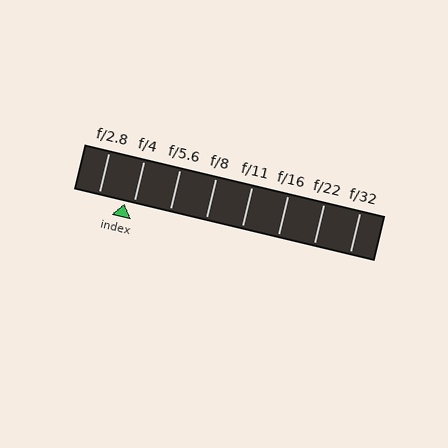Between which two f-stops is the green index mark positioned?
The index mark is between f/2.8 and f/4.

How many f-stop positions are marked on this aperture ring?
There are 8 f-stop positions marked.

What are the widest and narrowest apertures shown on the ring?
The widest aperture shown is f/2.8 and the narrowest is f/32.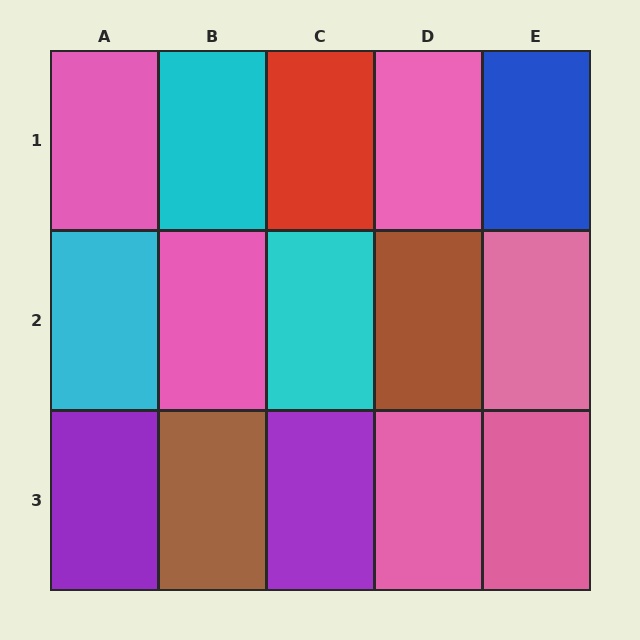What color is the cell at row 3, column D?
Pink.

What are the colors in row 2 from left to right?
Cyan, pink, cyan, brown, pink.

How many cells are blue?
1 cell is blue.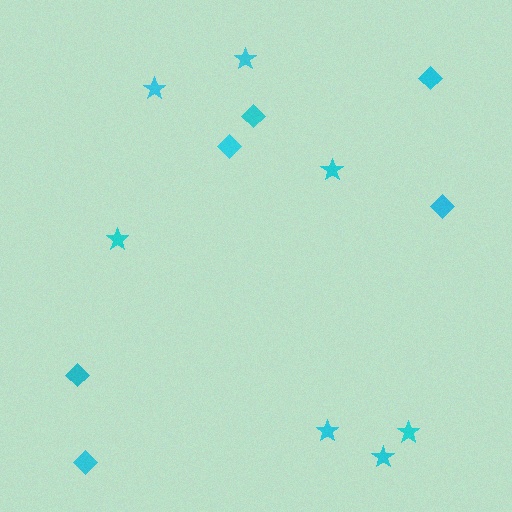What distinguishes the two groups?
There are 2 groups: one group of stars (7) and one group of diamonds (6).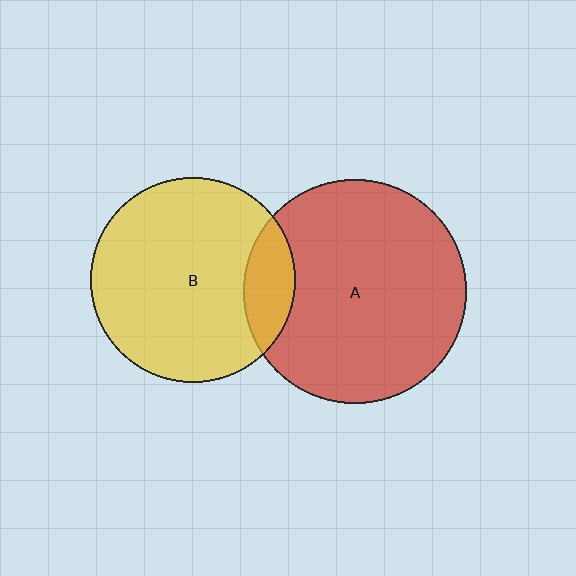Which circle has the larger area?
Circle A (red).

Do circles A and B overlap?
Yes.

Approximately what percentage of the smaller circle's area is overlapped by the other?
Approximately 15%.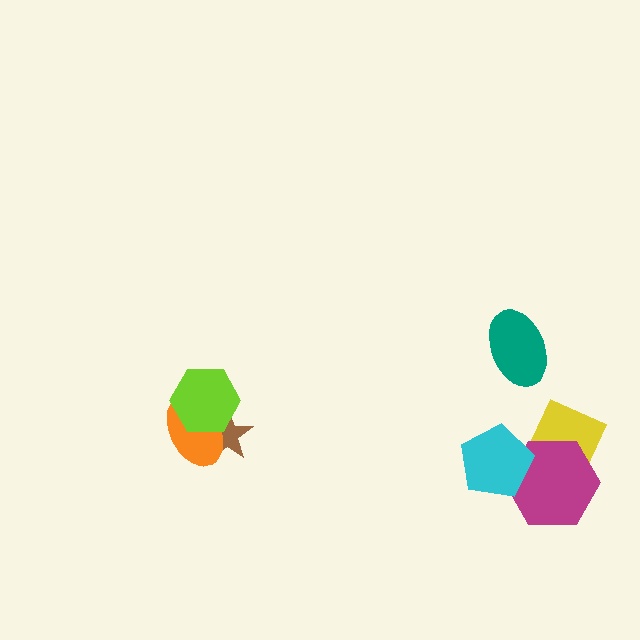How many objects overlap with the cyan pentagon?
1 object overlaps with the cyan pentagon.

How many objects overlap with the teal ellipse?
0 objects overlap with the teal ellipse.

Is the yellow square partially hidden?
Yes, it is partially covered by another shape.